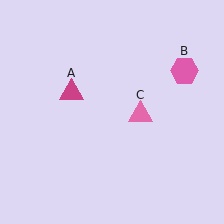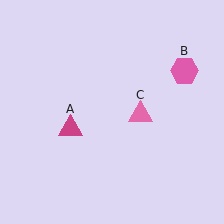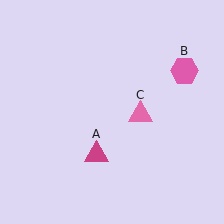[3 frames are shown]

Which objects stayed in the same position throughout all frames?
Pink hexagon (object B) and pink triangle (object C) remained stationary.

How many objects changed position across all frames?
1 object changed position: magenta triangle (object A).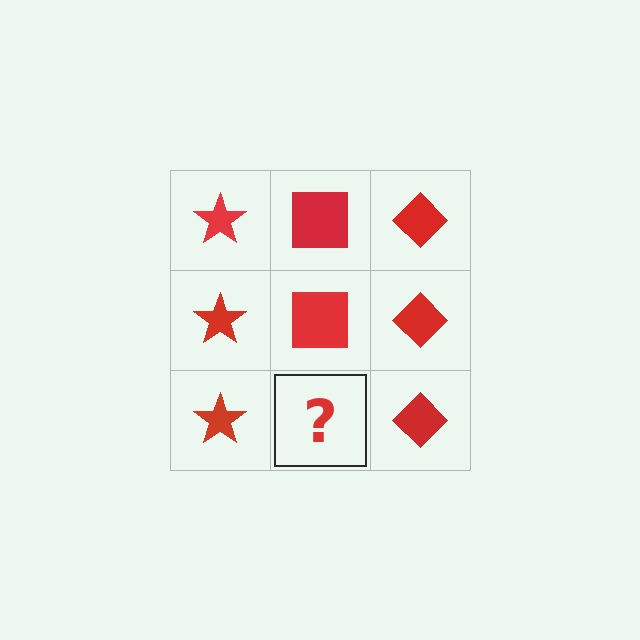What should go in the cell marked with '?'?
The missing cell should contain a red square.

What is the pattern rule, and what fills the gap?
The rule is that each column has a consistent shape. The gap should be filled with a red square.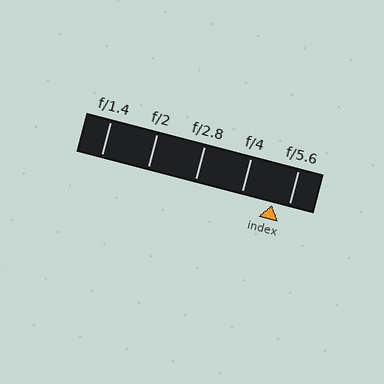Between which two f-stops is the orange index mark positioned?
The index mark is between f/4 and f/5.6.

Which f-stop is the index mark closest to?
The index mark is closest to f/5.6.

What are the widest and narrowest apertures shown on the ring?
The widest aperture shown is f/1.4 and the narrowest is f/5.6.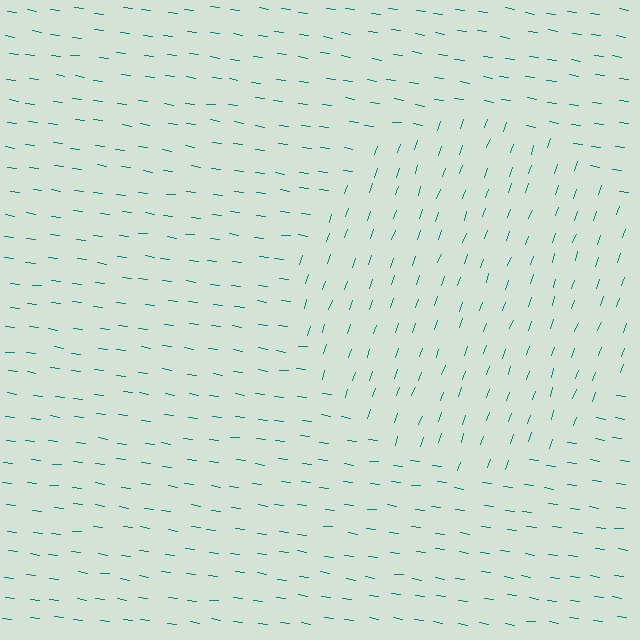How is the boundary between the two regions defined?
The boundary is defined purely by a change in line orientation (approximately 79 degrees difference). All lines are the same color and thickness.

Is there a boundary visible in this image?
Yes, there is a texture boundary formed by a change in line orientation.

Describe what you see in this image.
The image is filled with small teal line segments. A circle region in the image has lines oriented differently from the surrounding lines, creating a visible texture boundary.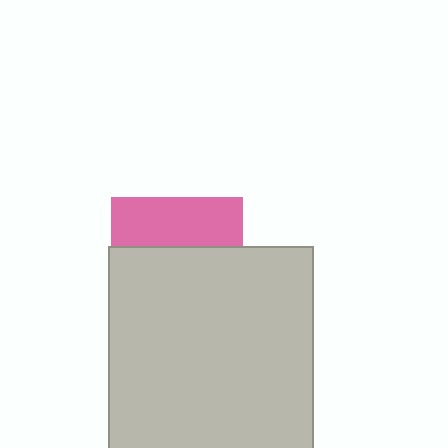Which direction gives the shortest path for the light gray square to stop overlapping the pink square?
Moving down gives the shortest separation.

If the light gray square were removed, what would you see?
You would see the complete pink square.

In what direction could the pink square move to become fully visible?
The pink square could move up. That would shift it out from behind the light gray square entirely.